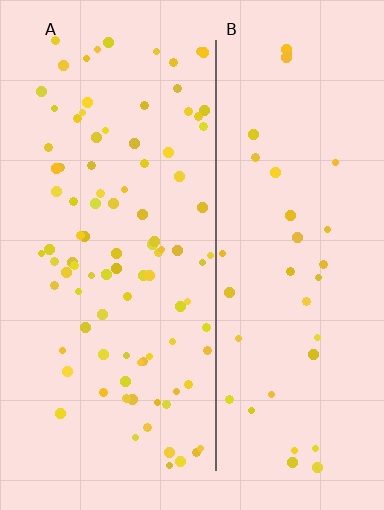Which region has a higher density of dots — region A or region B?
A (the left).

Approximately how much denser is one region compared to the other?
Approximately 2.6× — region A over region B.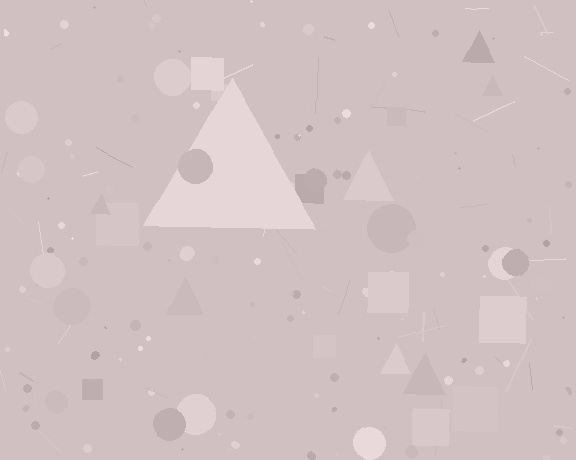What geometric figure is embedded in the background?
A triangle is embedded in the background.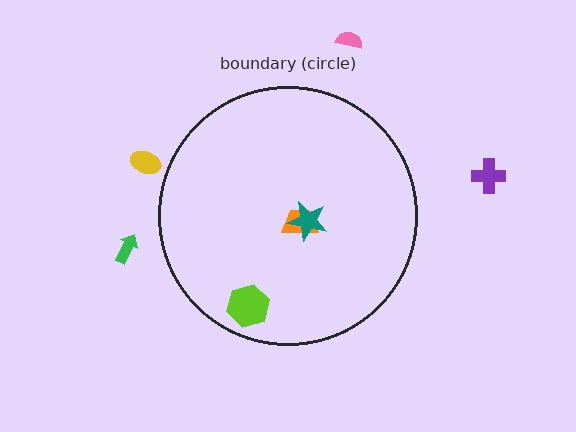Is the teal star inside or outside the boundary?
Inside.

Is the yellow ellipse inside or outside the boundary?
Outside.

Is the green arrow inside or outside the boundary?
Outside.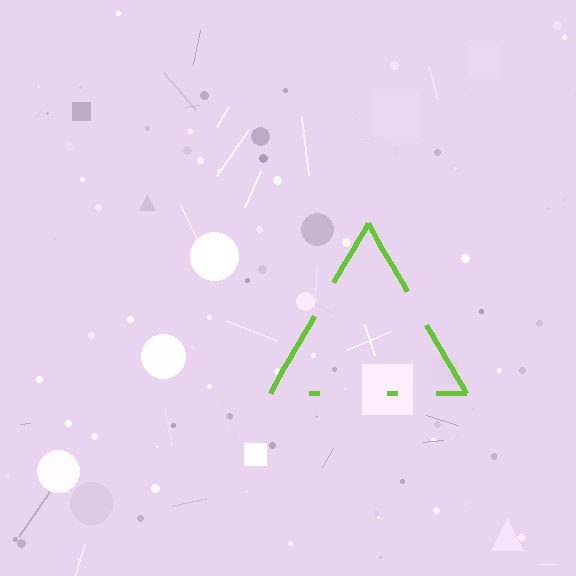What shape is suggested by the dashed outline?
The dashed outline suggests a triangle.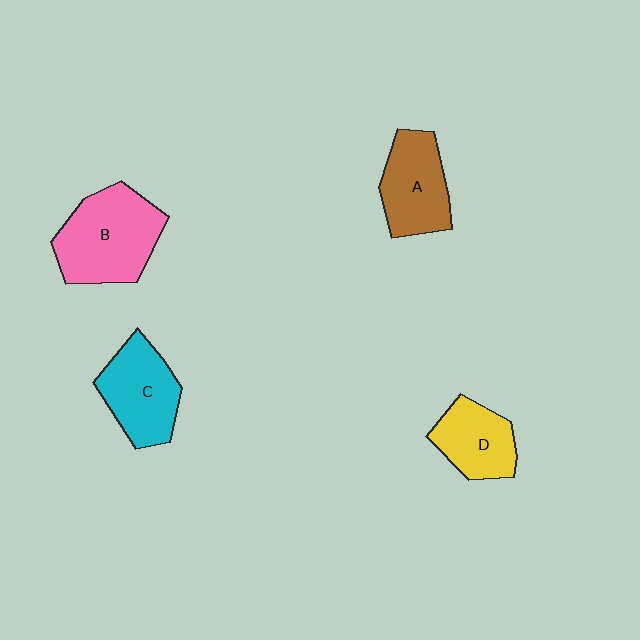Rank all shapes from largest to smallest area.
From largest to smallest: B (pink), C (cyan), A (brown), D (yellow).